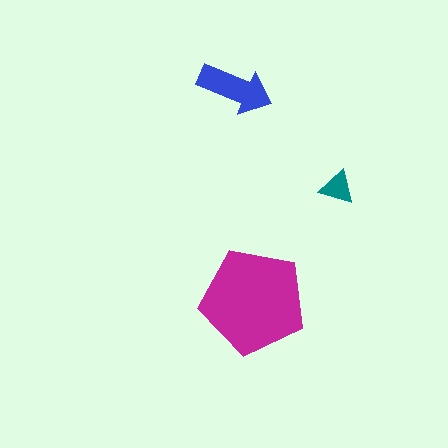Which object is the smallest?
The teal triangle.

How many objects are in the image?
There are 3 objects in the image.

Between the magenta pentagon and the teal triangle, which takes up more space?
The magenta pentagon.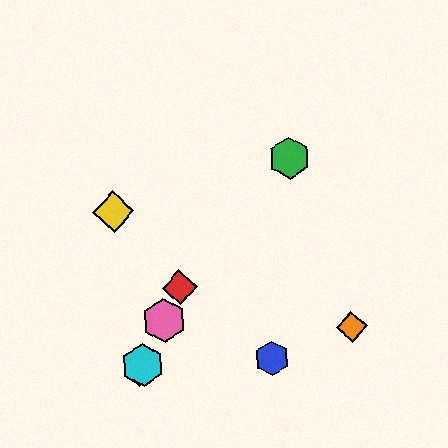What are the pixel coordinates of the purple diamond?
The purple diamond is at (138, 375).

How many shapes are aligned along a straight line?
4 shapes (the red diamond, the purple diamond, the cyan hexagon, the pink hexagon) are aligned along a straight line.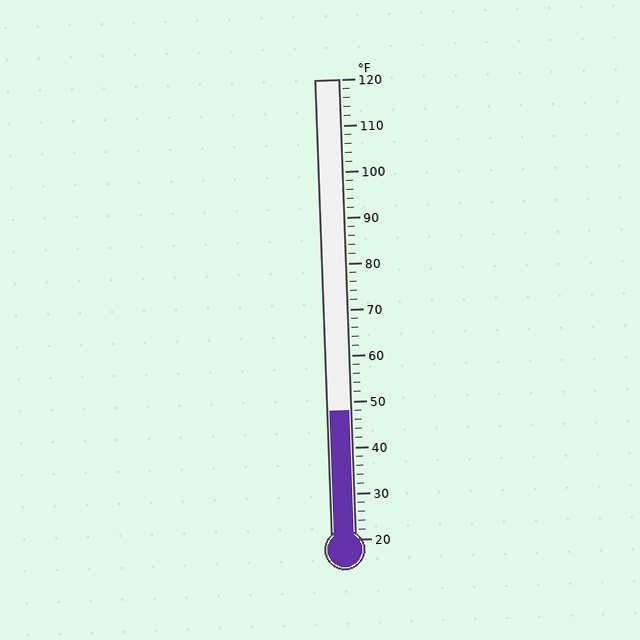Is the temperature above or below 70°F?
The temperature is below 70°F.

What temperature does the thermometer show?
The thermometer shows approximately 48°F.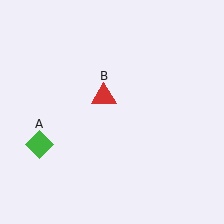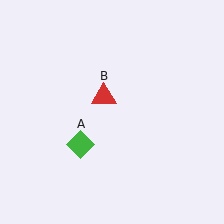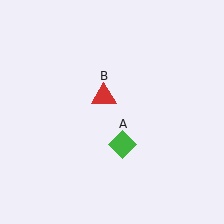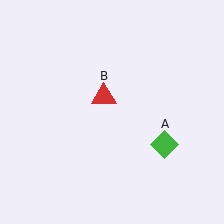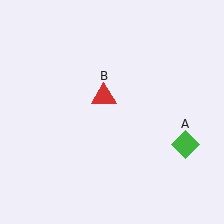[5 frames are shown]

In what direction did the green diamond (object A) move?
The green diamond (object A) moved right.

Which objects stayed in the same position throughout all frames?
Red triangle (object B) remained stationary.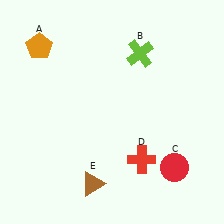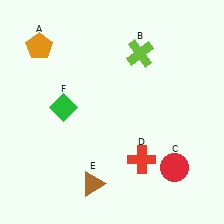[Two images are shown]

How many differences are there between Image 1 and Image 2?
There is 1 difference between the two images.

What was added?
A green diamond (F) was added in Image 2.